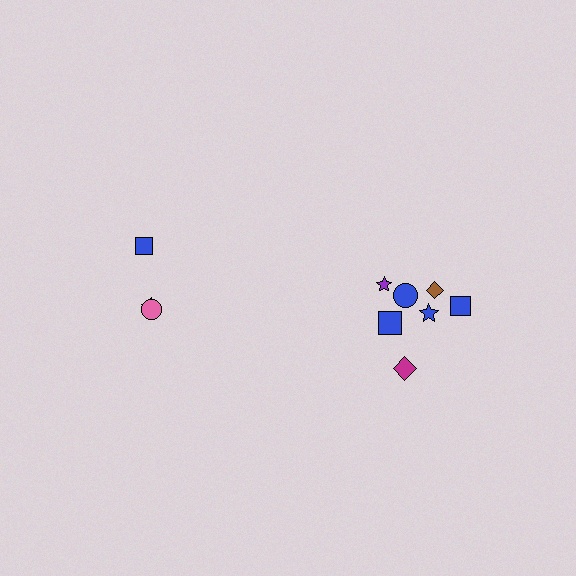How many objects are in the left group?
There are 3 objects.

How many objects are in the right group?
There are 7 objects.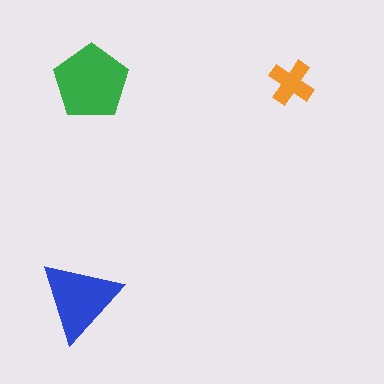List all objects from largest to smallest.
The green pentagon, the blue triangle, the orange cross.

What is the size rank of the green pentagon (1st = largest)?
1st.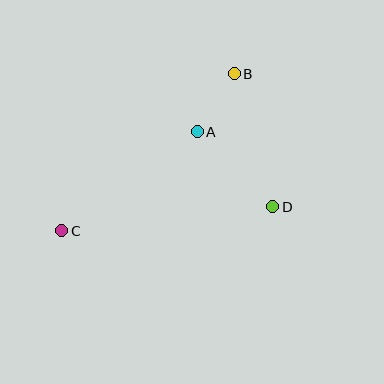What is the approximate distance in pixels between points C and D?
The distance between C and D is approximately 212 pixels.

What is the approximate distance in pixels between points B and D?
The distance between B and D is approximately 139 pixels.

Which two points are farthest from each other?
Points B and C are farthest from each other.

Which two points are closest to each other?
Points A and B are closest to each other.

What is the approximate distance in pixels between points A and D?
The distance between A and D is approximately 107 pixels.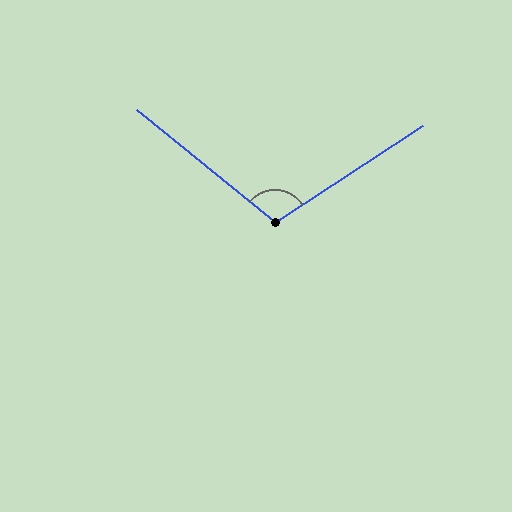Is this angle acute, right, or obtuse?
It is obtuse.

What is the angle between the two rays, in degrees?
Approximately 108 degrees.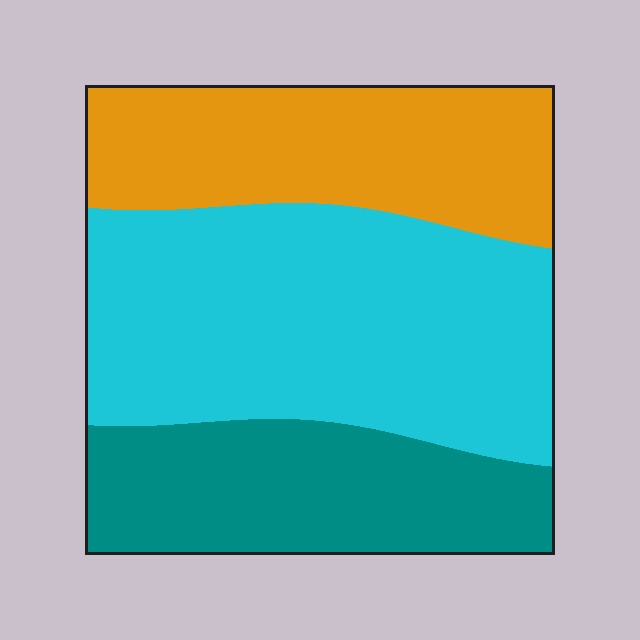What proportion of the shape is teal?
Teal covers about 25% of the shape.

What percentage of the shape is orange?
Orange covers around 30% of the shape.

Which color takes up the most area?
Cyan, at roughly 45%.